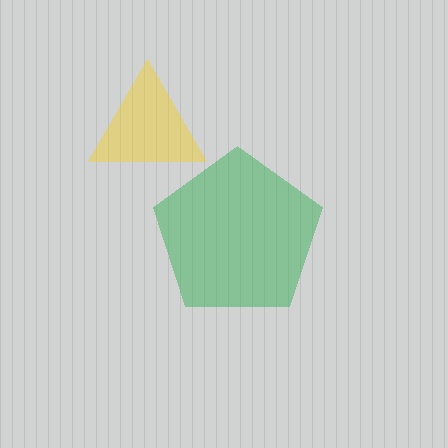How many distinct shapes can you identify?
There are 2 distinct shapes: a yellow triangle, a green pentagon.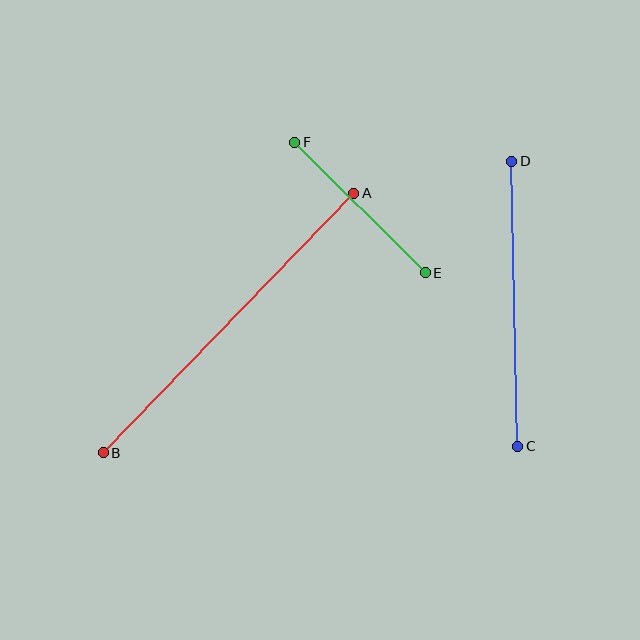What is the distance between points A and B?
The distance is approximately 361 pixels.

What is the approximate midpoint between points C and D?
The midpoint is at approximately (515, 304) pixels.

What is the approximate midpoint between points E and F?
The midpoint is at approximately (360, 207) pixels.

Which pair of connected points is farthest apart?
Points A and B are farthest apart.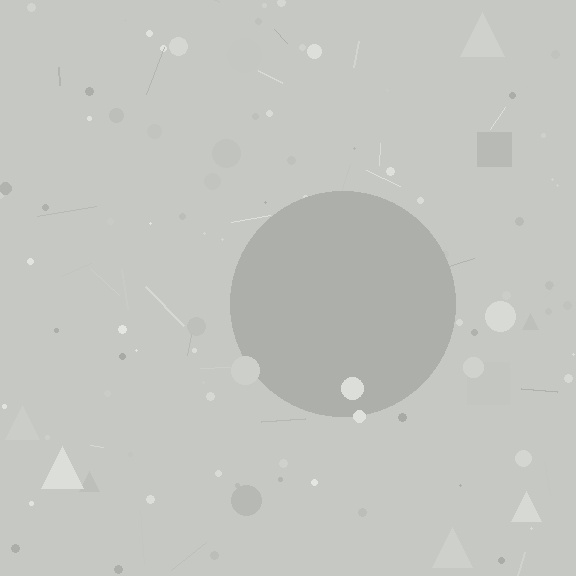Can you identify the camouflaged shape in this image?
The camouflaged shape is a circle.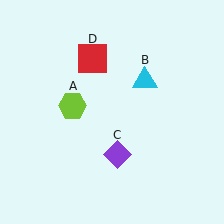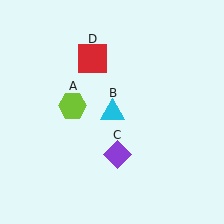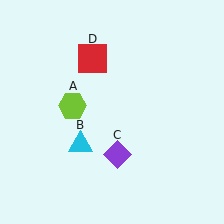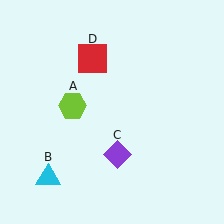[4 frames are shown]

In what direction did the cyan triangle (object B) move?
The cyan triangle (object B) moved down and to the left.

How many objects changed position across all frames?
1 object changed position: cyan triangle (object B).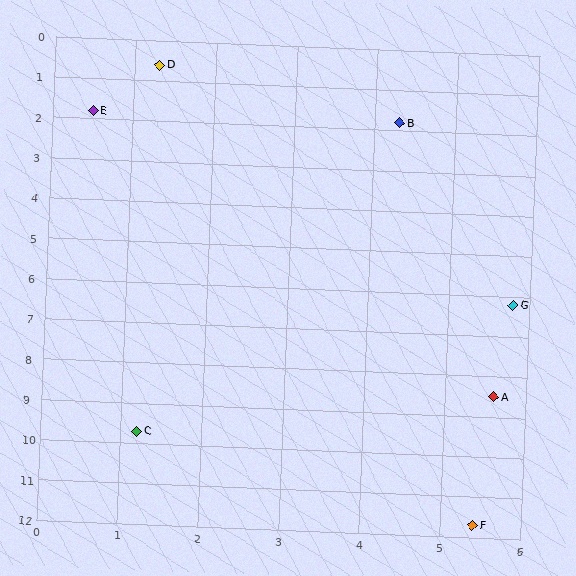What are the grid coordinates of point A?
Point A is at approximately (5.6, 8.5).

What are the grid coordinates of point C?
Point C is at approximately (1.2, 9.7).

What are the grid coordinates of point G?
Point G is at approximately (5.8, 6.2).